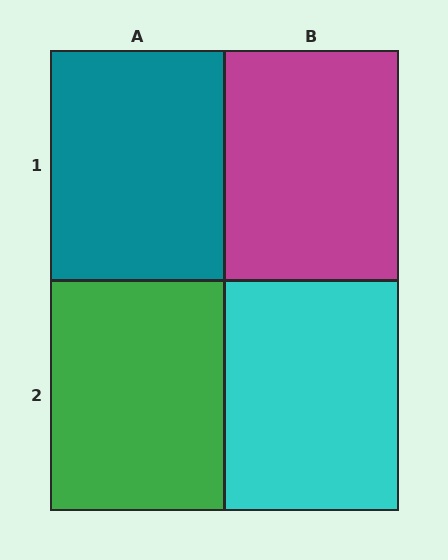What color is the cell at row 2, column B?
Cyan.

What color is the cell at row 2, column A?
Green.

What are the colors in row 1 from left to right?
Teal, magenta.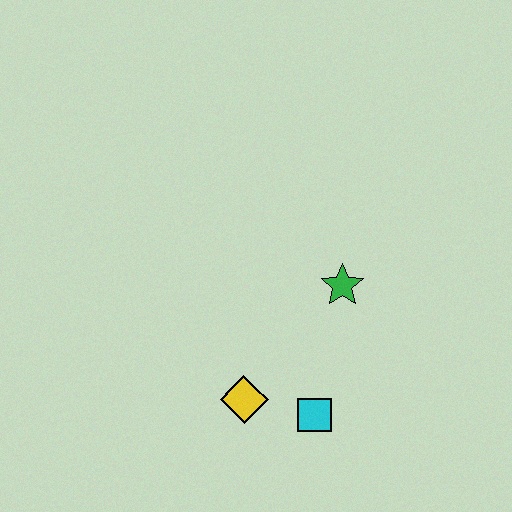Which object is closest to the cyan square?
The yellow diamond is closest to the cyan square.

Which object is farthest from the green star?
The yellow diamond is farthest from the green star.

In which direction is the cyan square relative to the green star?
The cyan square is below the green star.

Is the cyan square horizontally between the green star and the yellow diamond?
Yes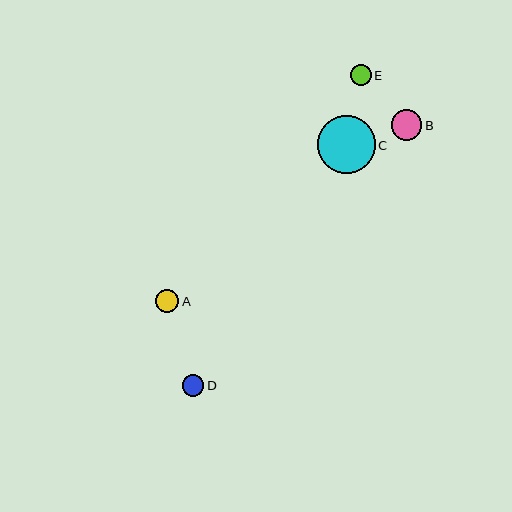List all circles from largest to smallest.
From largest to smallest: C, B, A, D, E.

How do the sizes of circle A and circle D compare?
Circle A and circle D are approximately the same size.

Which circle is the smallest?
Circle E is the smallest with a size of approximately 20 pixels.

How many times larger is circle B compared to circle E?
Circle B is approximately 1.5 times the size of circle E.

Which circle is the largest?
Circle C is the largest with a size of approximately 58 pixels.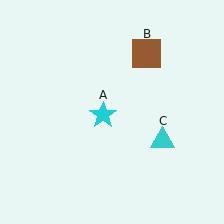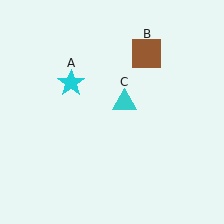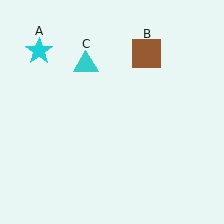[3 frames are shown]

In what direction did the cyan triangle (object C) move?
The cyan triangle (object C) moved up and to the left.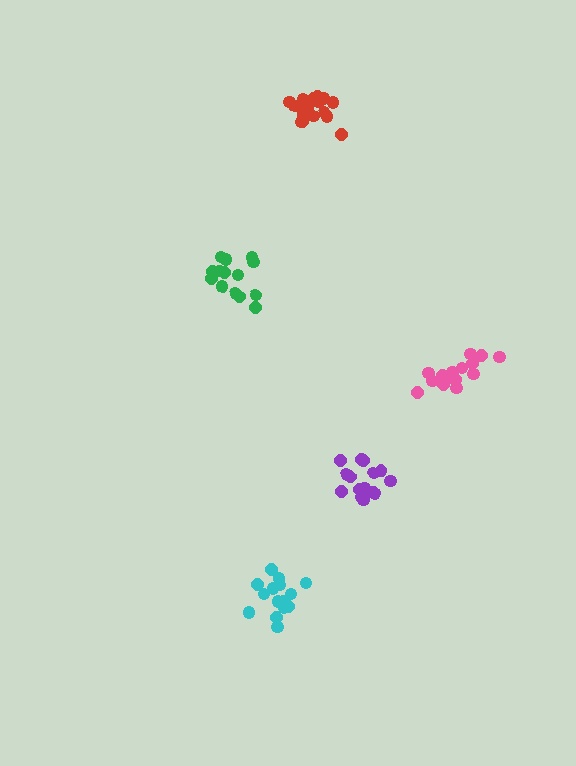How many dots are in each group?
Group 1: 16 dots, Group 2: 15 dots, Group 3: 14 dots, Group 4: 17 dots, Group 5: 15 dots (77 total).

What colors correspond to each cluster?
The clusters are colored: purple, cyan, green, red, pink.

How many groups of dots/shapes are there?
There are 5 groups.